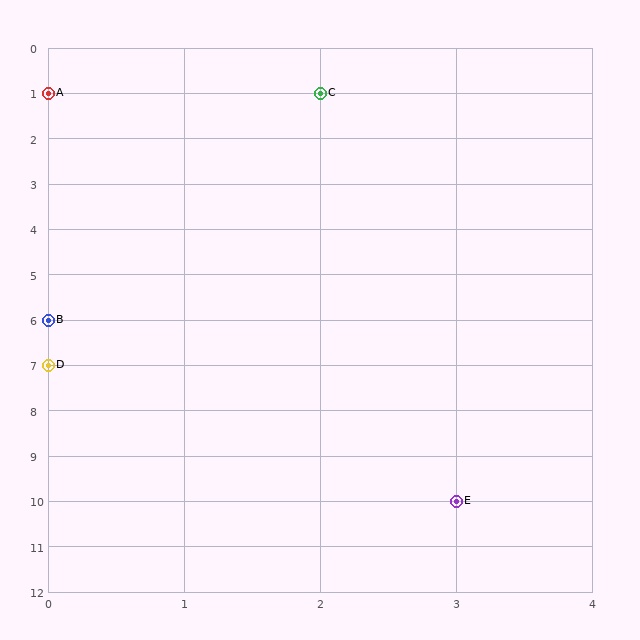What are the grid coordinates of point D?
Point D is at grid coordinates (0, 7).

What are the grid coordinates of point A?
Point A is at grid coordinates (0, 1).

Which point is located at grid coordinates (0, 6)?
Point B is at (0, 6).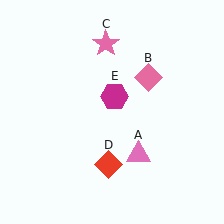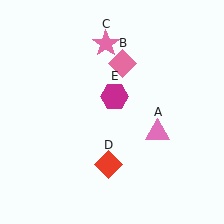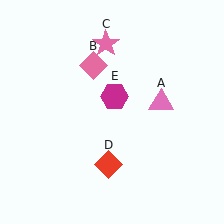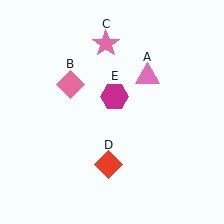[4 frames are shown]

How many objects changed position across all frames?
2 objects changed position: pink triangle (object A), pink diamond (object B).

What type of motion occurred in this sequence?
The pink triangle (object A), pink diamond (object B) rotated counterclockwise around the center of the scene.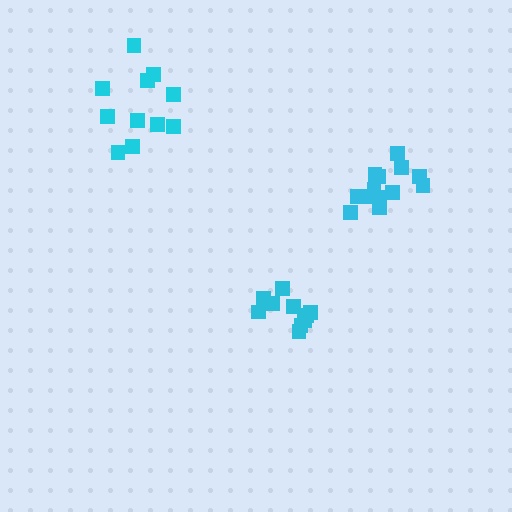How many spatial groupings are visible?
There are 3 spatial groupings.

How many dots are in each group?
Group 1: 14 dots, Group 2: 11 dots, Group 3: 10 dots (35 total).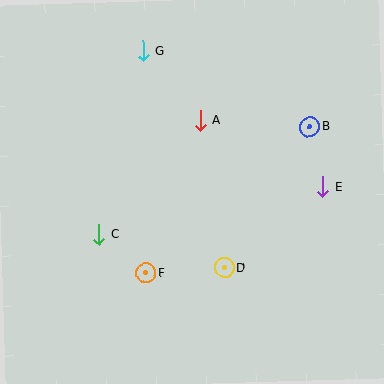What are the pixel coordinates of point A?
Point A is at (200, 121).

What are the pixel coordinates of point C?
Point C is at (99, 235).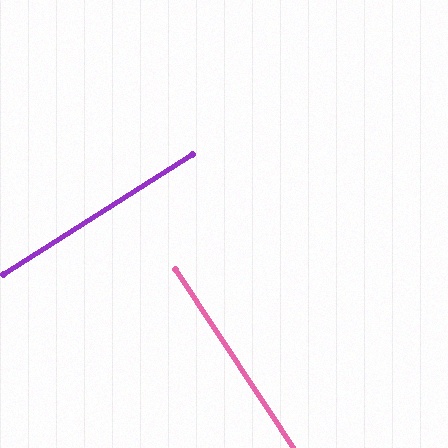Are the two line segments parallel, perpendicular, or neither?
Perpendicular — they meet at approximately 89°.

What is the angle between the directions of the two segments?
Approximately 89 degrees.